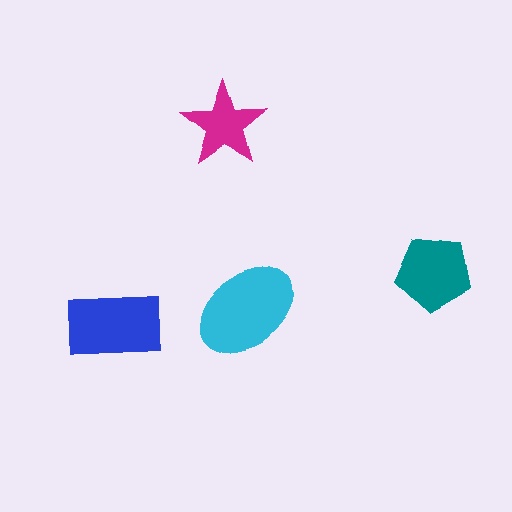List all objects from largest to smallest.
The cyan ellipse, the blue rectangle, the teal pentagon, the magenta star.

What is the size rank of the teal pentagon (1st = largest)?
3rd.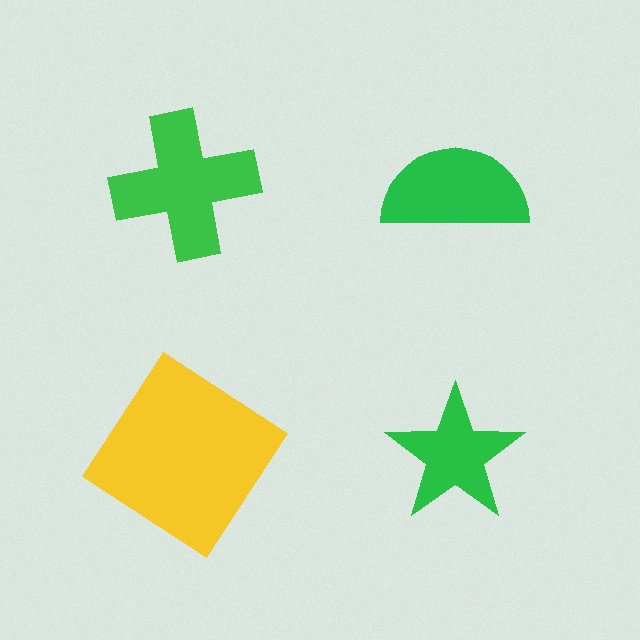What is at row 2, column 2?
A green star.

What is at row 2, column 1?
A yellow diamond.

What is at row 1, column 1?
A green cross.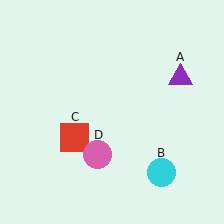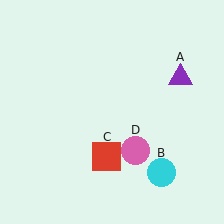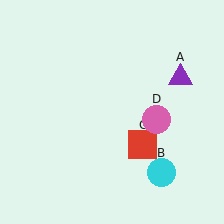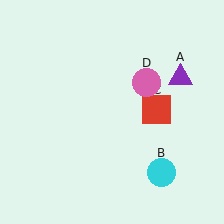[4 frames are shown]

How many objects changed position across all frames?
2 objects changed position: red square (object C), pink circle (object D).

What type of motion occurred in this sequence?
The red square (object C), pink circle (object D) rotated counterclockwise around the center of the scene.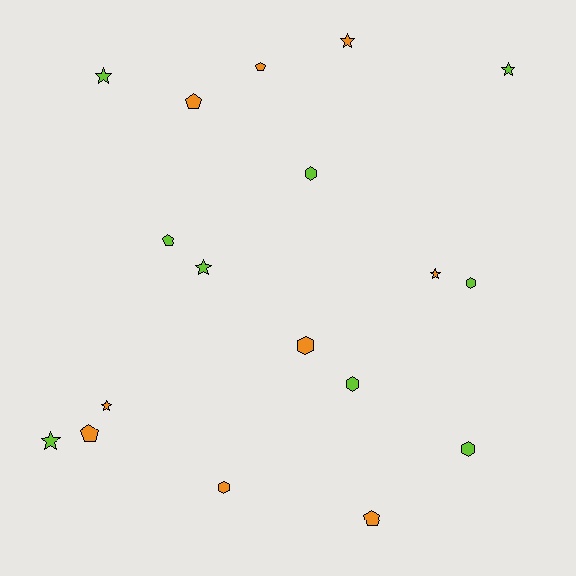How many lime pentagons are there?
There is 1 lime pentagon.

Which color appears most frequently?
Orange, with 9 objects.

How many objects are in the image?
There are 18 objects.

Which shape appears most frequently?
Star, with 7 objects.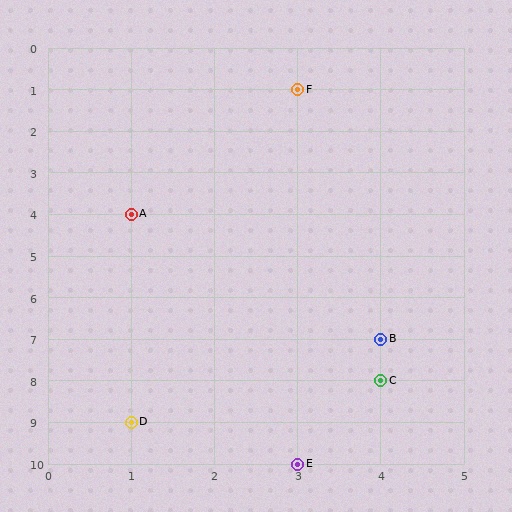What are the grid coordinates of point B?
Point B is at grid coordinates (4, 7).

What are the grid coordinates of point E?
Point E is at grid coordinates (3, 10).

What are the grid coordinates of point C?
Point C is at grid coordinates (4, 8).